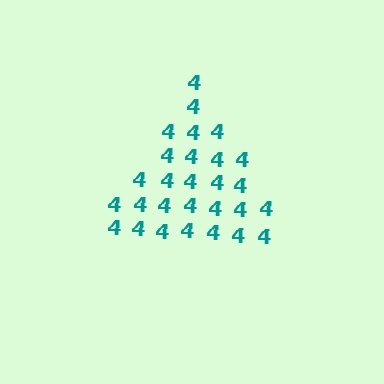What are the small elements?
The small elements are digit 4's.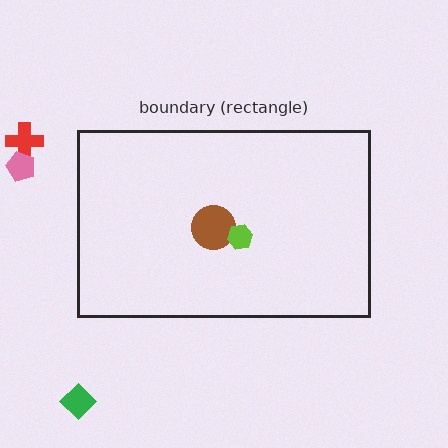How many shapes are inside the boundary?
2 inside, 3 outside.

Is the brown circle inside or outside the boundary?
Inside.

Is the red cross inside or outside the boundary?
Outside.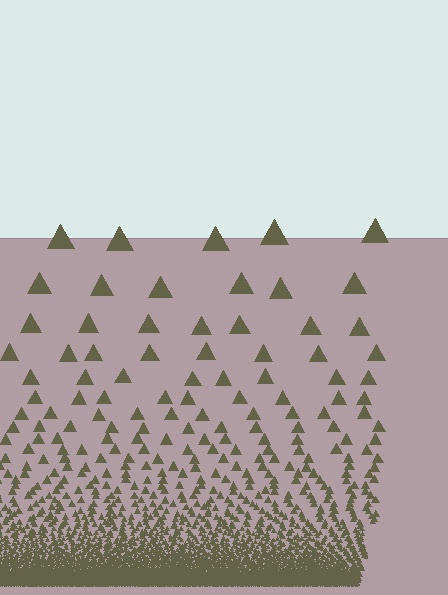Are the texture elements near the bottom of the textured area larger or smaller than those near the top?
Smaller. The gradient is inverted — elements near the bottom are smaller and denser.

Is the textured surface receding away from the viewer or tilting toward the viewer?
The surface appears to tilt toward the viewer. Texture elements get larger and sparser toward the top.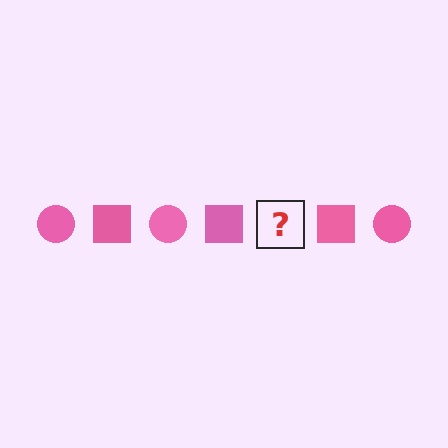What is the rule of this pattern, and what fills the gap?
The rule is that the pattern cycles through circle, square shapes in pink. The gap should be filled with a pink circle.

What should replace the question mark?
The question mark should be replaced with a pink circle.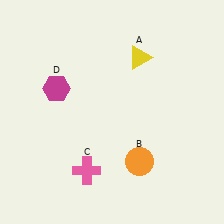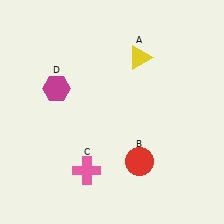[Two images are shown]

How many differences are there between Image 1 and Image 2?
There is 1 difference between the two images.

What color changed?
The circle (B) changed from orange in Image 1 to red in Image 2.